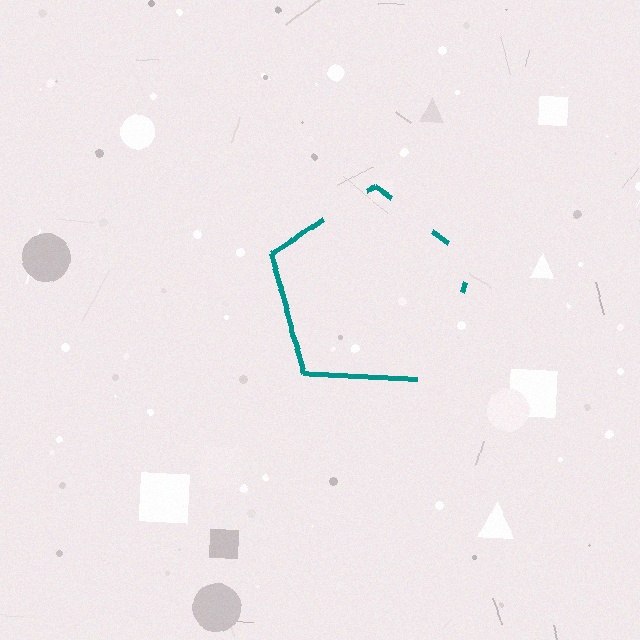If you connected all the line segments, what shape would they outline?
They would outline a pentagon.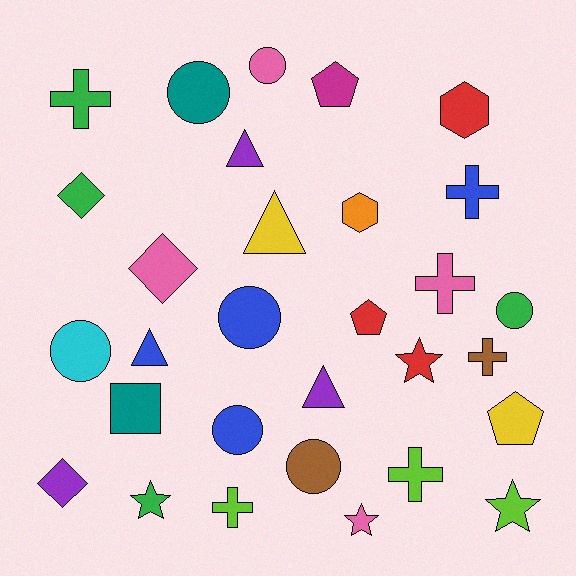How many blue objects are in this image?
There are 4 blue objects.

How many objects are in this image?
There are 30 objects.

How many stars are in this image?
There are 4 stars.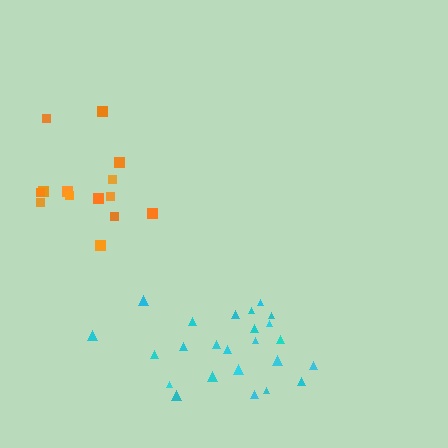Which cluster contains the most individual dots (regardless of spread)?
Cyan (24).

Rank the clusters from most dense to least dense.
cyan, orange.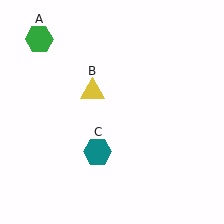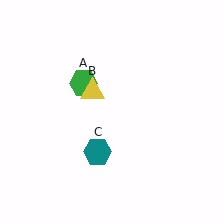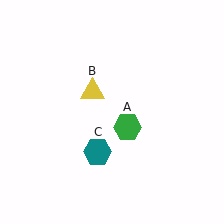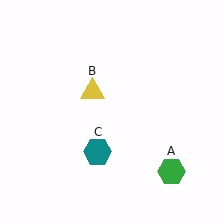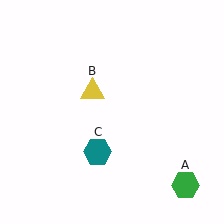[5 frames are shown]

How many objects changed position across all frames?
1 object changed position: green hexagon (object A).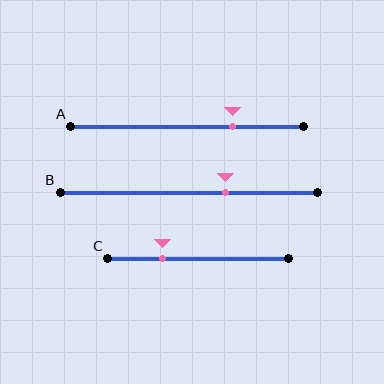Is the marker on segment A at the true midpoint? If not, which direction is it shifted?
No, the marker on segment A is shifted to the right by about 20% of the segment length.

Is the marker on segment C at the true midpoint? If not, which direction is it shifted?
No, the marker on segment C is shifted to the left by about 20% of the segment length.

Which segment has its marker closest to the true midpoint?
Segment B has its marker closest to the true midpoint.